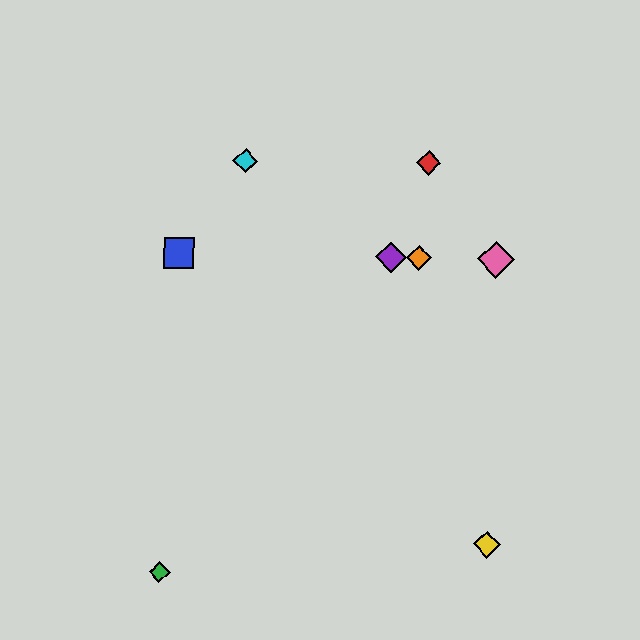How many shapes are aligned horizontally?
4 shapes (the blue square, the purple diamond, the orange diamond, the pink diamond) are aligned horizontally.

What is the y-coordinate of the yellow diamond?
The yellow diamond is at y≈544.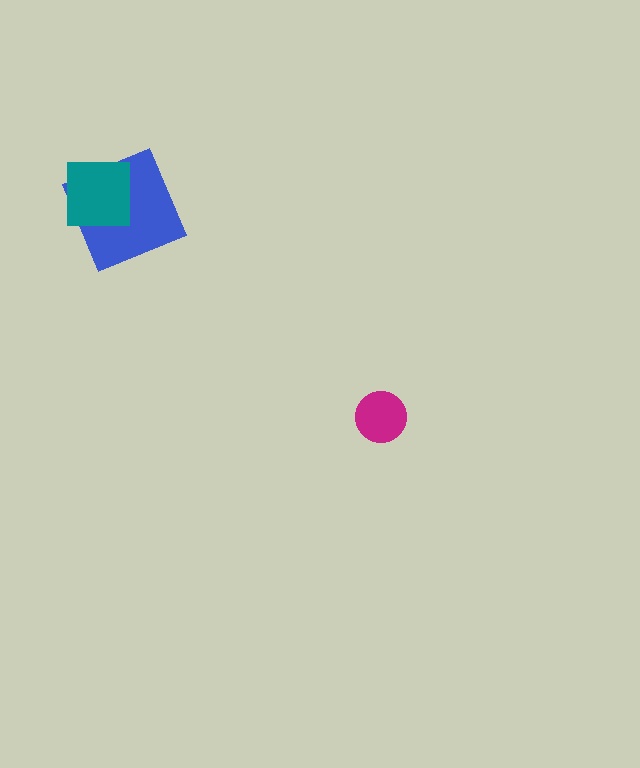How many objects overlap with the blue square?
1 object overlaps with the blue square.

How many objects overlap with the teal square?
1 object overlaps with the teal square.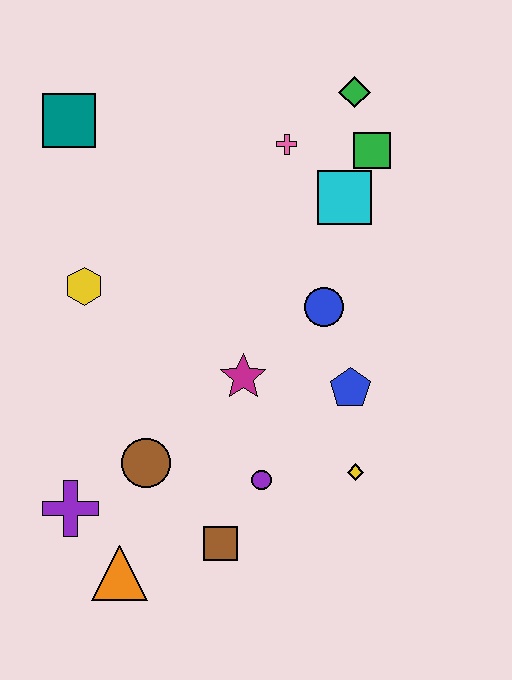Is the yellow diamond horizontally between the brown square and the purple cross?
No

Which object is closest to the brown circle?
The purple cross is closest to the brown circle.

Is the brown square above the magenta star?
No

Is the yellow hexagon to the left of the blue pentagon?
Yes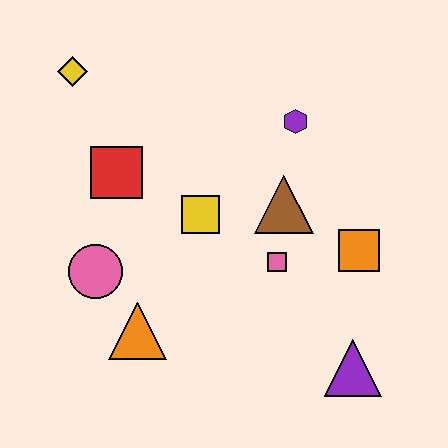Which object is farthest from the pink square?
The yellow diamond is farthest from the pink square.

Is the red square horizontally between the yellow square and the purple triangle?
No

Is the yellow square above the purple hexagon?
No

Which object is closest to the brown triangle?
The pink square is closest to the brown triangle.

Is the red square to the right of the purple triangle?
No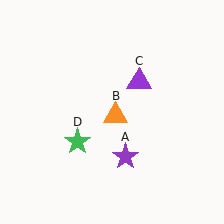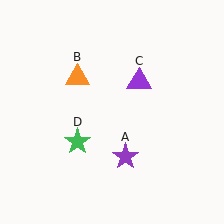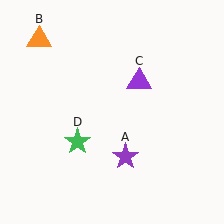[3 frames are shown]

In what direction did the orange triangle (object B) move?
The orange triangle (object B) moved up and to the left.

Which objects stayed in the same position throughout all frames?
Purple star (object A) and purple triangle (object C) and green star (object D) remained stationary.